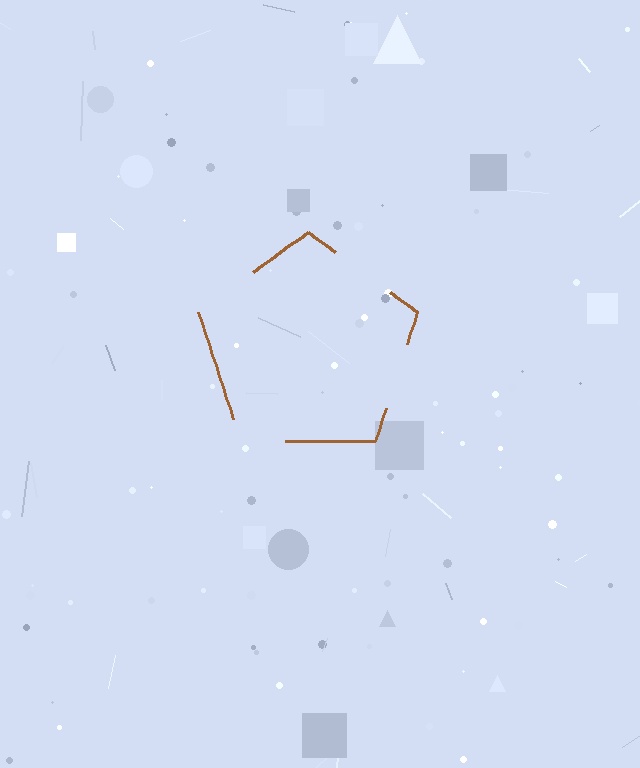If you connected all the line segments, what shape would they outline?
They would outline a pentagon.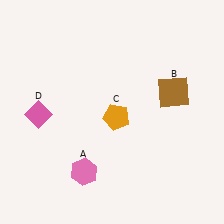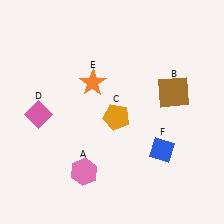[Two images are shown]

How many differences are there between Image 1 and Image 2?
There are 2 differences between the two images.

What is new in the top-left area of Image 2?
An orange star (E) was added in the top-left area of Image 2.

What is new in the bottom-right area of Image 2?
A blue diamond (F) was added in the bottom-right area of Image 2.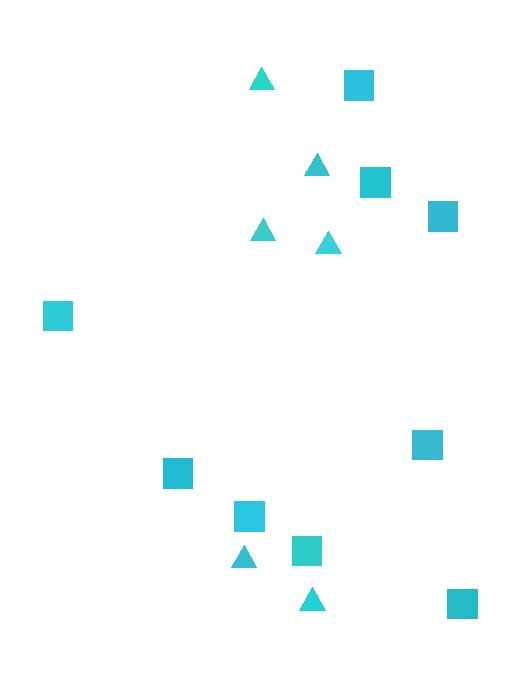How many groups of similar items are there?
There are 2 groups: one group of triangles (6) and one group of squares (9).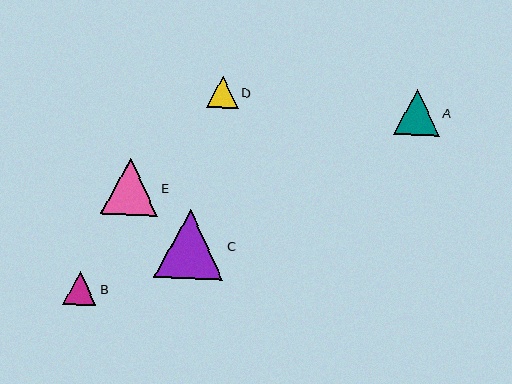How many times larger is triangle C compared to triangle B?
Triangle C is approximately 2.0 times the size of triangle B.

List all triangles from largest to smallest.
From largest to smallest: C, E, A, B, D.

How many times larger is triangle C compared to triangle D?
Triangle C is approximately 2.2 times the size of triangle D.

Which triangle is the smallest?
Triangle D is the smallest with a size of approximately 32 pixels.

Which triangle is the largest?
Triangle C is the largest with a size of approximately 69 pixels.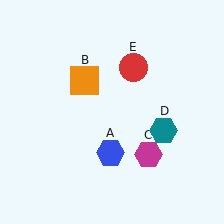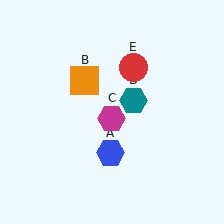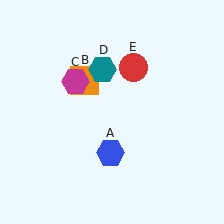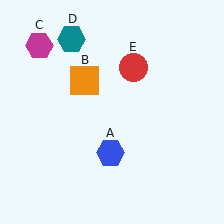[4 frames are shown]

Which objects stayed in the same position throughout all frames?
Blue hexagon (object A) and orange square (object B) and red circle (object E) remained stationary.